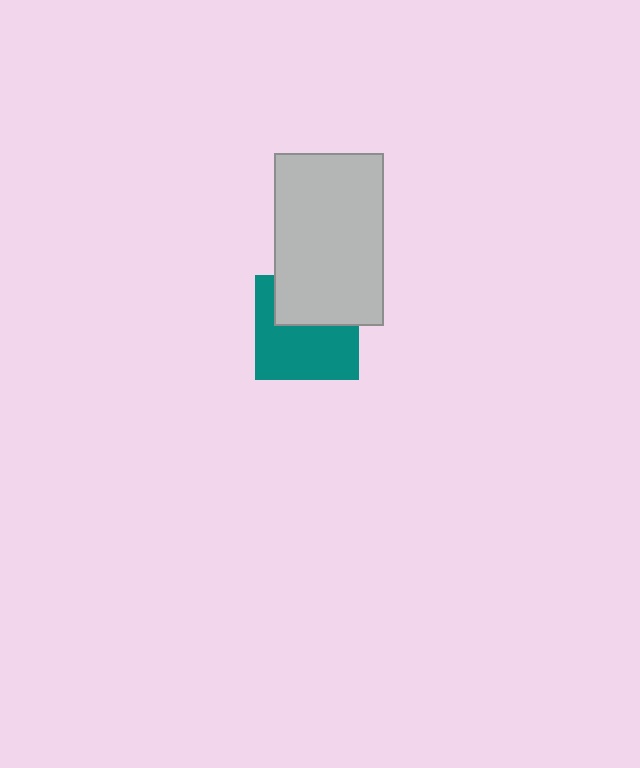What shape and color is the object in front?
The object in front is a light gray rectangle.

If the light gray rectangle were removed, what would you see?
You would see the complete teal square.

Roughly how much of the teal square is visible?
About half of it is visible (roughly 60%).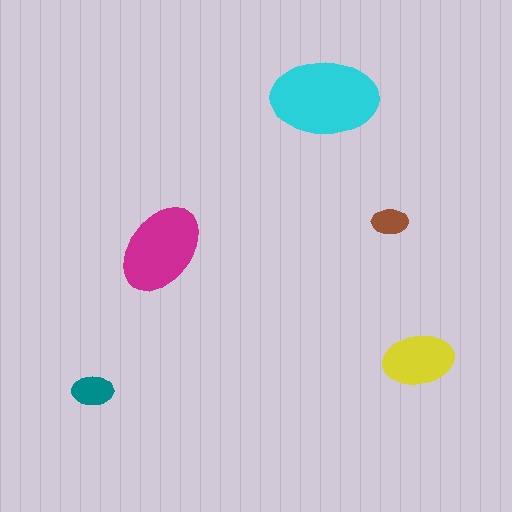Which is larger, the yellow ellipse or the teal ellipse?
The yellow one.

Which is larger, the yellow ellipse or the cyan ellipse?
The cyan one.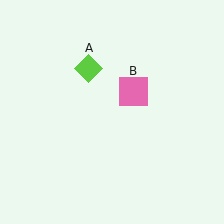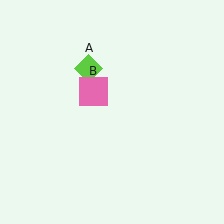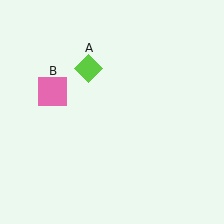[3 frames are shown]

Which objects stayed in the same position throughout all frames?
Lime diamond (object A) remained stationary.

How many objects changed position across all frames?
1 object changed position: pink square (object B).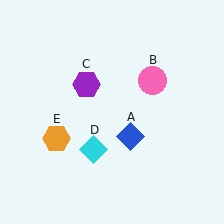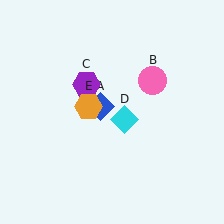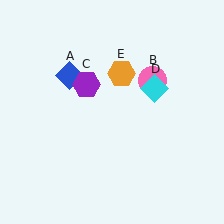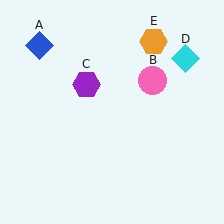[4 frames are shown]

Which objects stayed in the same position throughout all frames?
Pink circle (object B) and purple hexagon (object C) remained stationary.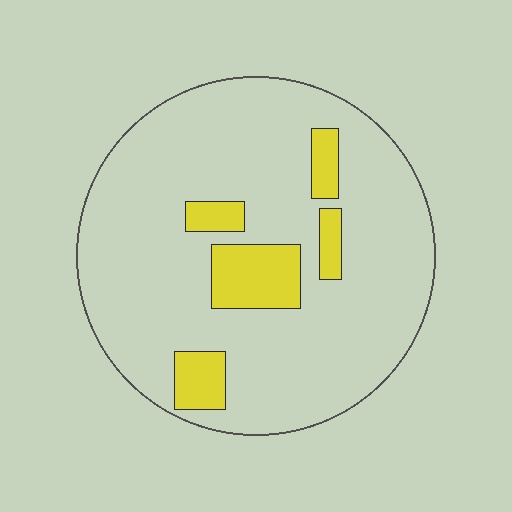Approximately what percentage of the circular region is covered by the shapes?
Approximately 15%.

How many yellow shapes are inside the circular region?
5.